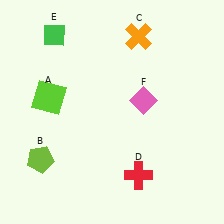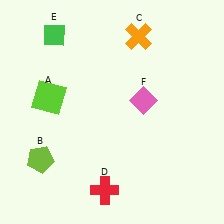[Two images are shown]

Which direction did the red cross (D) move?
The red cross (D) moved left.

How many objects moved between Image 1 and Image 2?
1 object moved between the two images.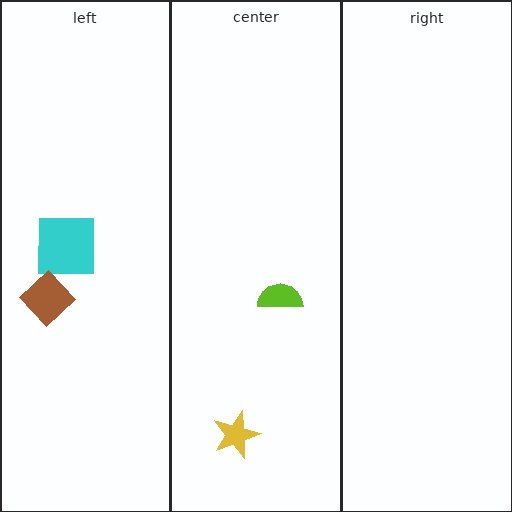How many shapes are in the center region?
2.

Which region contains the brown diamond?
The left region.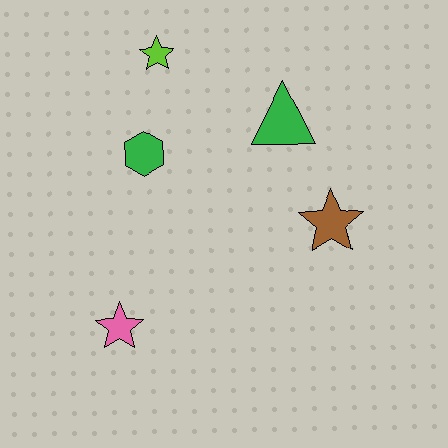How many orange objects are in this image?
There are no orange objects.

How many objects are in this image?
There are 5 objects.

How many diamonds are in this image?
There are no diamonds.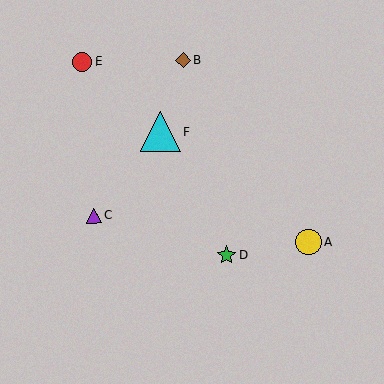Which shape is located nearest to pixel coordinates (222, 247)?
The green star (labeled D) at (227, 255) is nearest to that location.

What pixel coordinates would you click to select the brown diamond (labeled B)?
Click at (183, 60) to select the brown diamond B.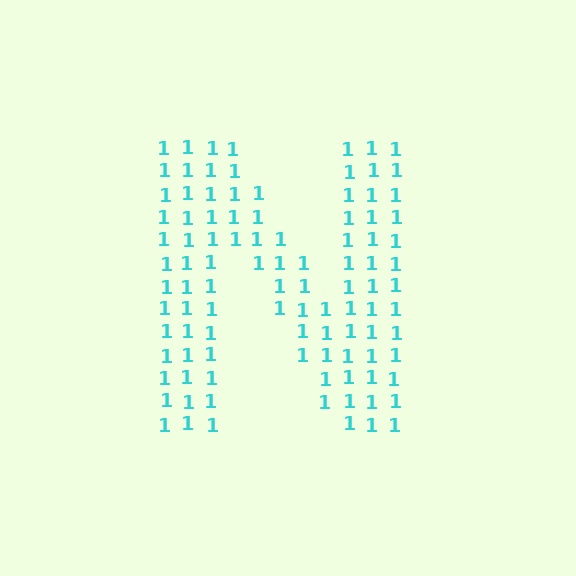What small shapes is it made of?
It is made of small digit 1's.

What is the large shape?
The large shape is the letter N.